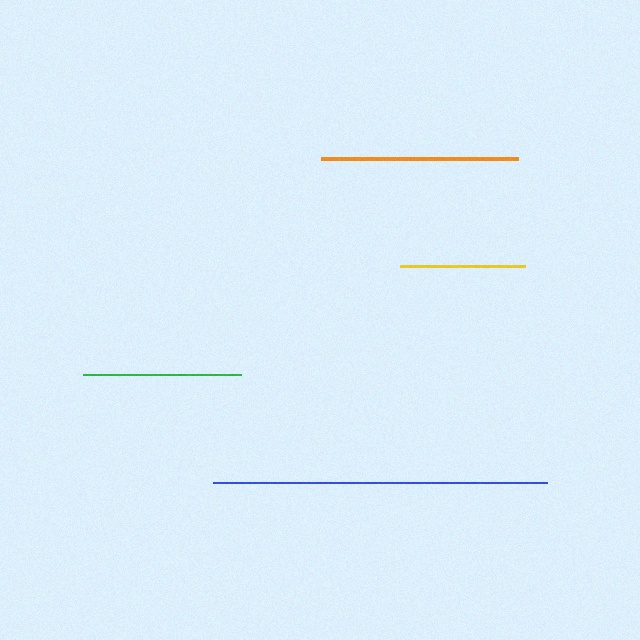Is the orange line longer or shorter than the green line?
The orange line is longer than the green line.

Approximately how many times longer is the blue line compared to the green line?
The blue line is approximately 2.1 times the length of the green line.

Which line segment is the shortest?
The yellow line is the shortest at approximately 125 pixels.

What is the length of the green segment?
The green segment is approximately 158 pixels long.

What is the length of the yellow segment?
The yellow segment is approximately 125 pixels long.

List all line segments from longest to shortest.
From longest to shortest: blue, orange, green, yellow.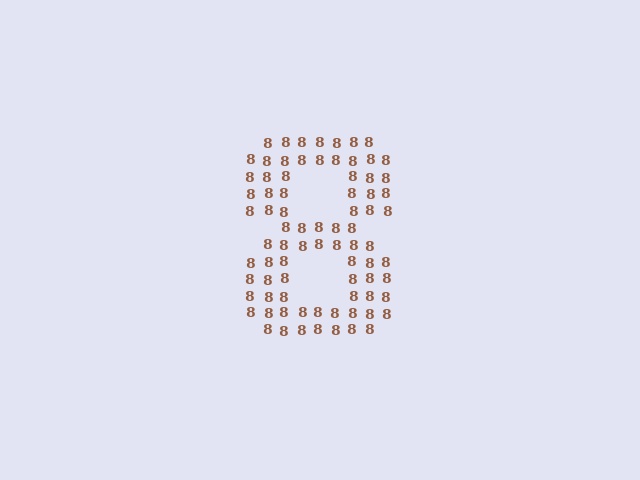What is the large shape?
The large shape is the digit 8.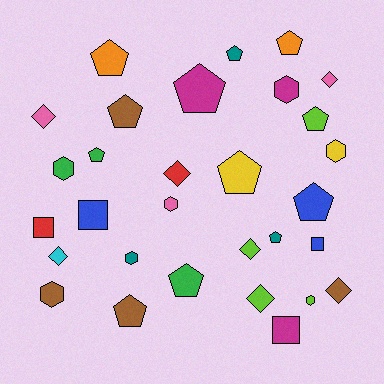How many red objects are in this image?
There are 2 red objects.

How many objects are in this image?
There are 30 objects.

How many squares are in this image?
There are 4 squares.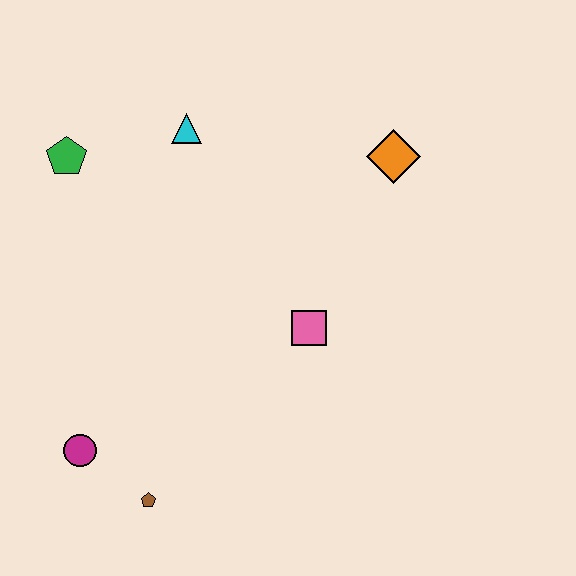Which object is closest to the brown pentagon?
The magenta circle is closest to the brown pentagon.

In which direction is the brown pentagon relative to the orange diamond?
The brown pentagon is below the orange diamond.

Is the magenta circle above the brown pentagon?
Yes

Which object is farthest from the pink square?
The green pentagon is farthest from the pink square.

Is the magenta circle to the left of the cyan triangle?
Yes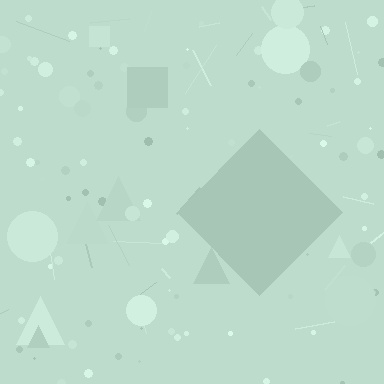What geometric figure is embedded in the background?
A diamond is embedded in the background.